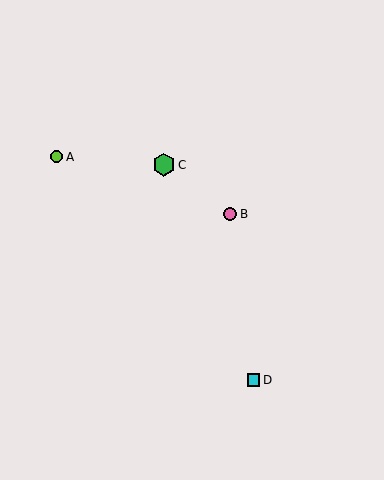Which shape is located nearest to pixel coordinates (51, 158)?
The lime circle (labeled A) at (57, 157) is nearest to that location.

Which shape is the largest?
The green hexagon (labeled C) is the largest.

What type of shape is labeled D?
Shape D is a cyan square.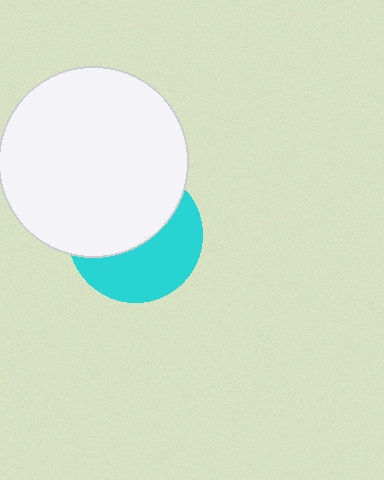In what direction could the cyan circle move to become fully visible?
The cyan circle could move down. That would shift it out from behind the white circle entirely.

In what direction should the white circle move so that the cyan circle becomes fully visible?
The white circle should move up. That is the shortest direction to clear the overlap and leave the cyan circle fully visible.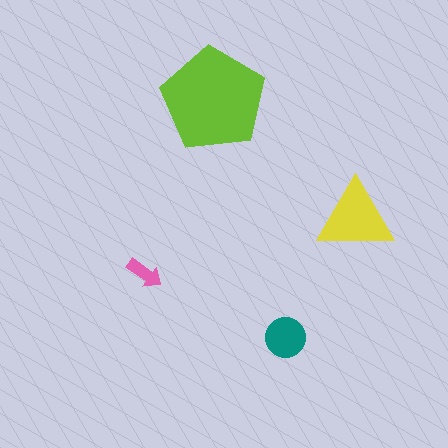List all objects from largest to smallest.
The lime pentagon, the yellow triangle, the teal circle, the pink arrow.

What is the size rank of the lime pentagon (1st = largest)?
1st.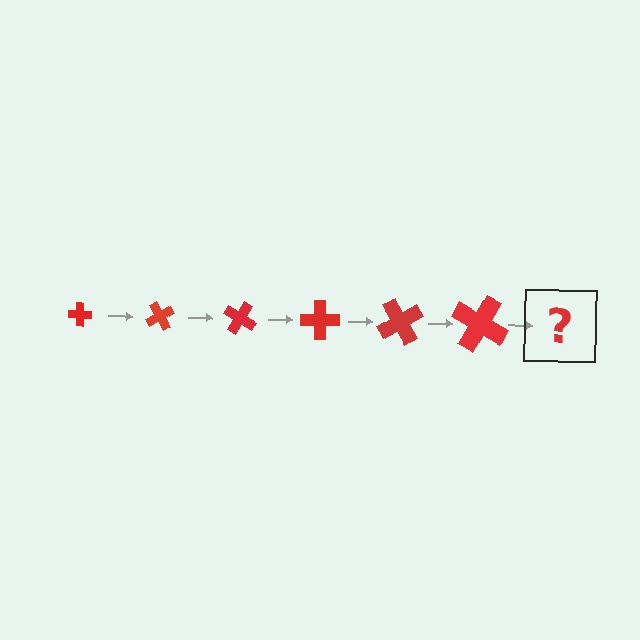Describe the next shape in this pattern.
It should be a cross, larger than the previous one and rotated 360 degrees from the start.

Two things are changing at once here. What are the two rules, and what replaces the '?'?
The two rules are that the cross grows larger each step and it rotates 60 degrees each step. The '?' should be a cross, larger than the previous one and rotated 360 degrees from the start.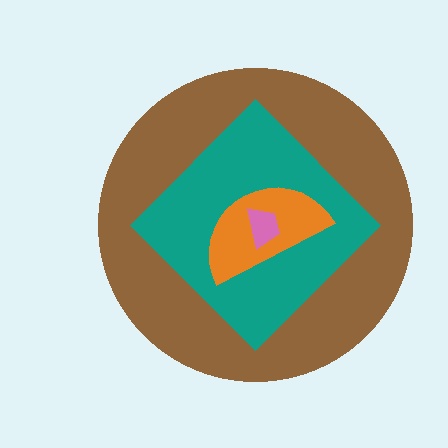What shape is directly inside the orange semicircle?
The pink trapezoid.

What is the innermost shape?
The pink trapezoid.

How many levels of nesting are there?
4.